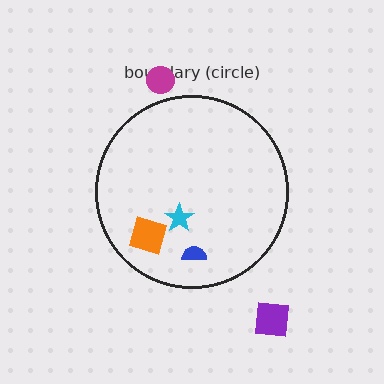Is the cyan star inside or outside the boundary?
Inside.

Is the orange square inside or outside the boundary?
Inside.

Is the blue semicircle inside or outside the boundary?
Inside.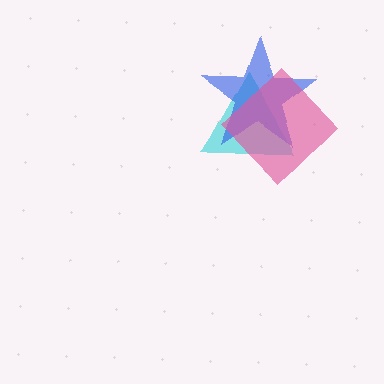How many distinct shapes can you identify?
There are 3 distinct shapes: a cyan triangle, a blue star, a pink diamond.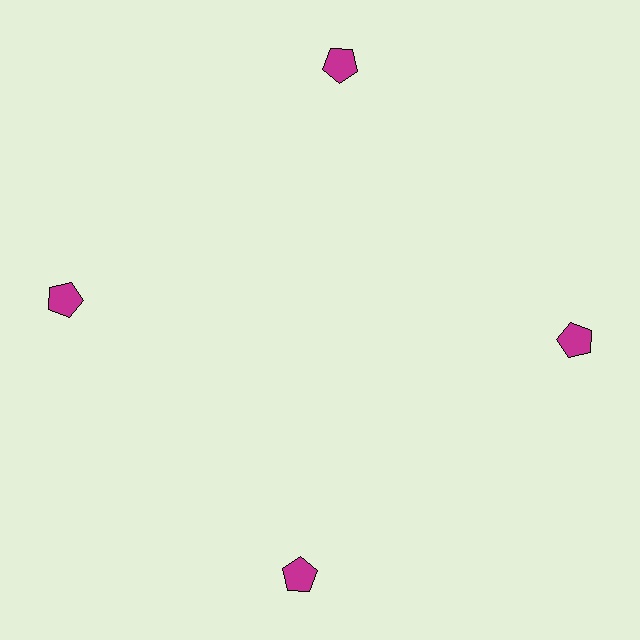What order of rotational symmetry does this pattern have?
This pattern has 4-fold rotational symmetry.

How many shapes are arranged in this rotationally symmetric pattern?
There are 4 shapes, arranged in 4 groups of 1.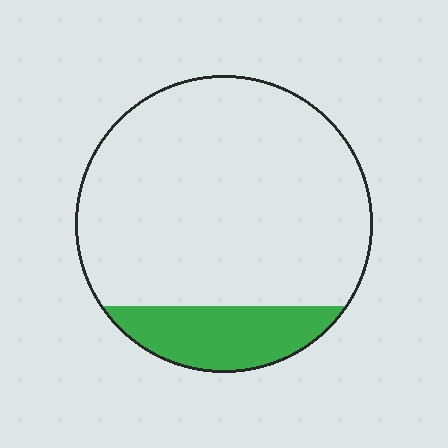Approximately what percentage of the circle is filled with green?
Approximately 15%.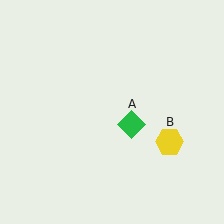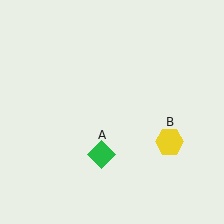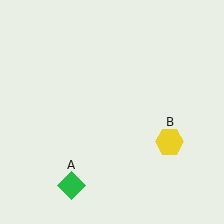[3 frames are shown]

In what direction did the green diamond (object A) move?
The green diamond (object A) moved down and to the left.